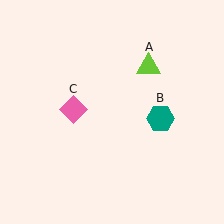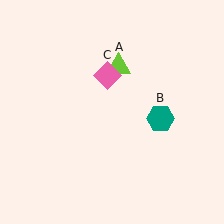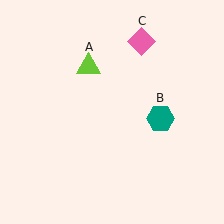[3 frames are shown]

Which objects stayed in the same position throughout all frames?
Teal hexagon (object B) remained stationary.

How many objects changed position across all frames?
2 objects changed position: lime triangle (object A), pink diamond (object C).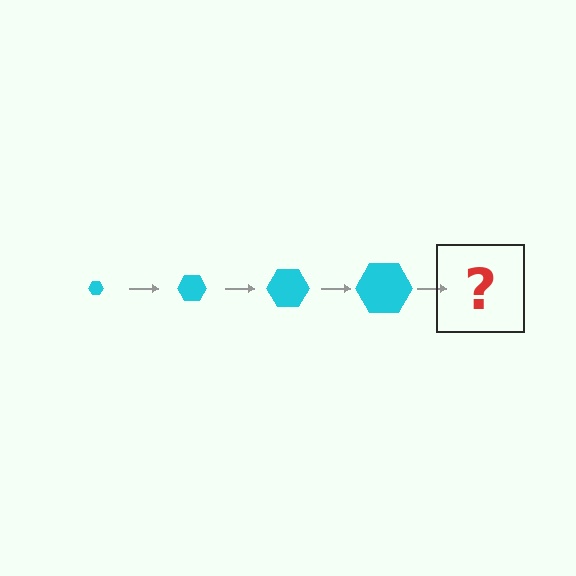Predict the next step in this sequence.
The next step is a cyan hexagon, larger than the previous one.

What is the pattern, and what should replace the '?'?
The pattern is that the hexagon gets progressively larger each step. The '?' should be a cyan hexagon, larger than the previous one.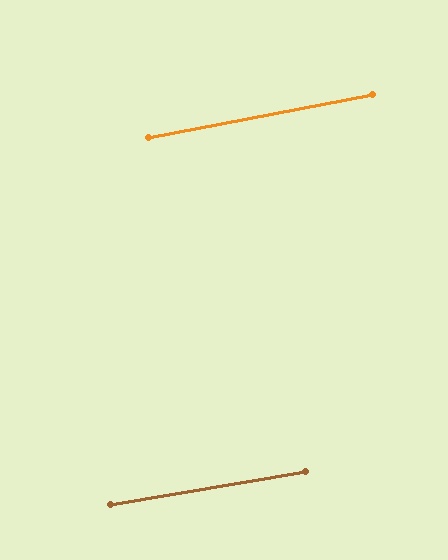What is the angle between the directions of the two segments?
Approximately 1 degree.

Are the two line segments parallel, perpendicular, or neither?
Parallel — their directions differ by only 1.4°.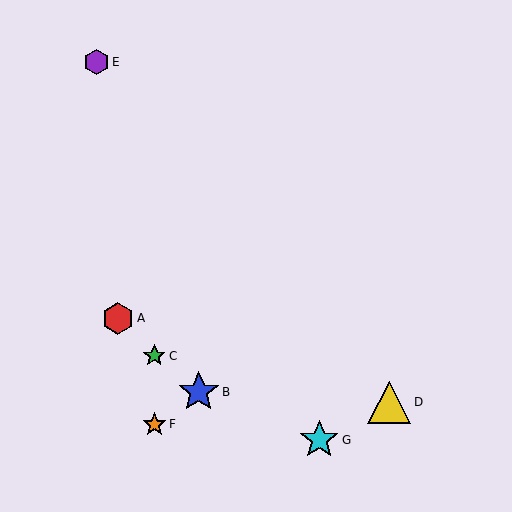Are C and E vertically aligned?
No, C is at x≈154 and E is at x≈96.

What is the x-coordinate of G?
Object G is at x≈319.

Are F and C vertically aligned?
Yes, both are at x≈154.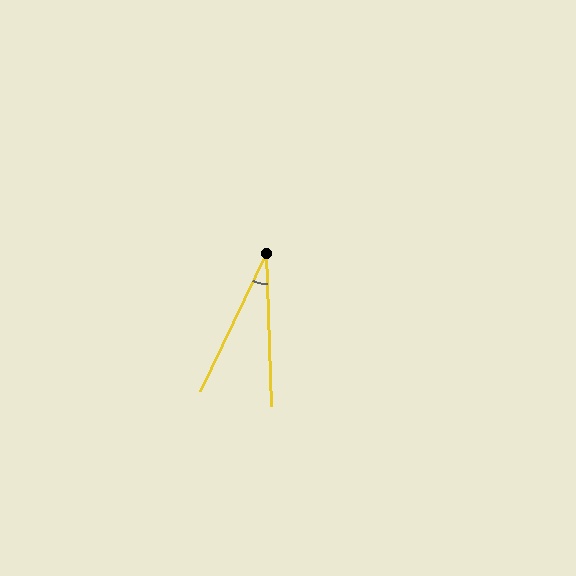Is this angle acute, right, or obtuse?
It is acute.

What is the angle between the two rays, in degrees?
Approximately 28 degrees.